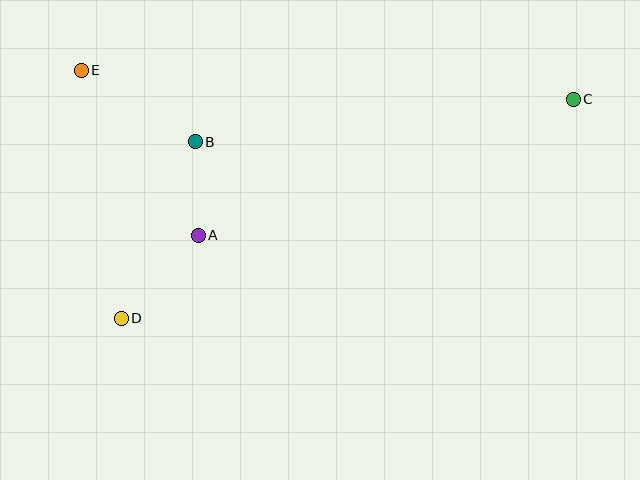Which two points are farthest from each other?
Points C and D are farthest from each other.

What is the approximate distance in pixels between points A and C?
The distance between A and C is approximately 399 pixels.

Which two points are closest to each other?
Points A and B are closest to each other.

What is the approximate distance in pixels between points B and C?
The distance between B and C is approximately 381 pixels.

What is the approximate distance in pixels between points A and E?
The distance between A and E is approximately 202 pixels.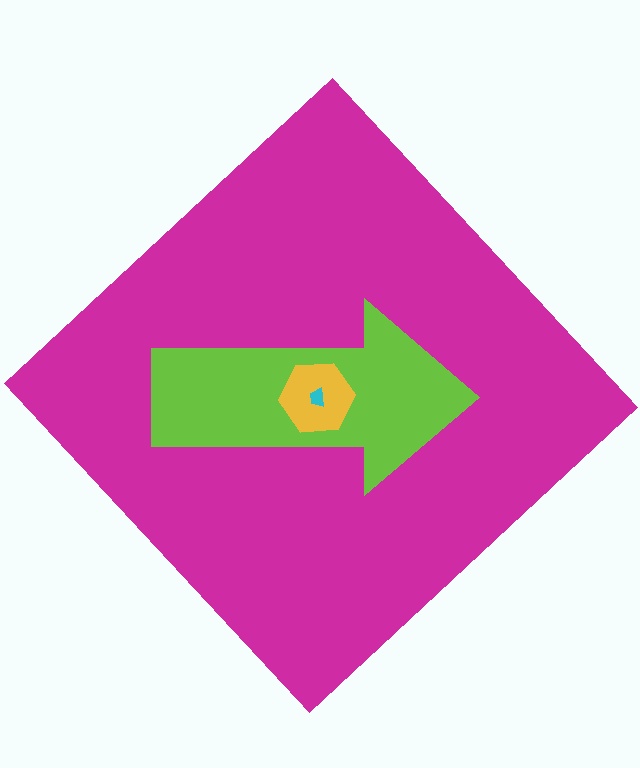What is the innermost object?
The cyan trapezoid.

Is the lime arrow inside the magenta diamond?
Yes.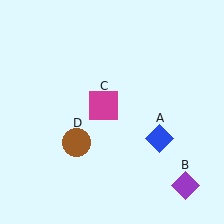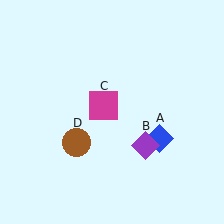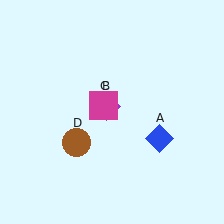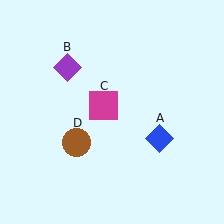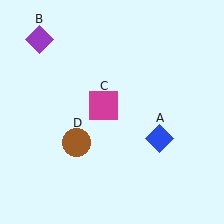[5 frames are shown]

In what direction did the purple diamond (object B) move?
The purple diamond (object B) moved up and to the left.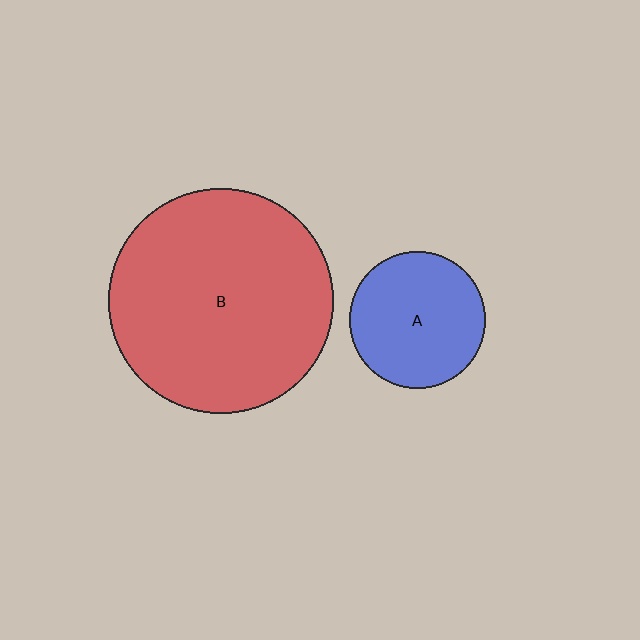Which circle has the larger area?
Circle B (red).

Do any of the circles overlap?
No, none of the circles overlap.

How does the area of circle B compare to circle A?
Approximately 2.7 times.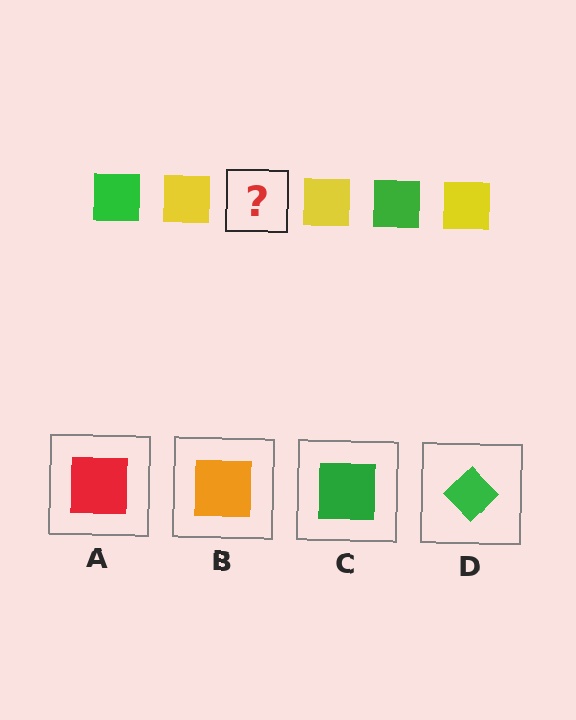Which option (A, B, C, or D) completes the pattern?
C.